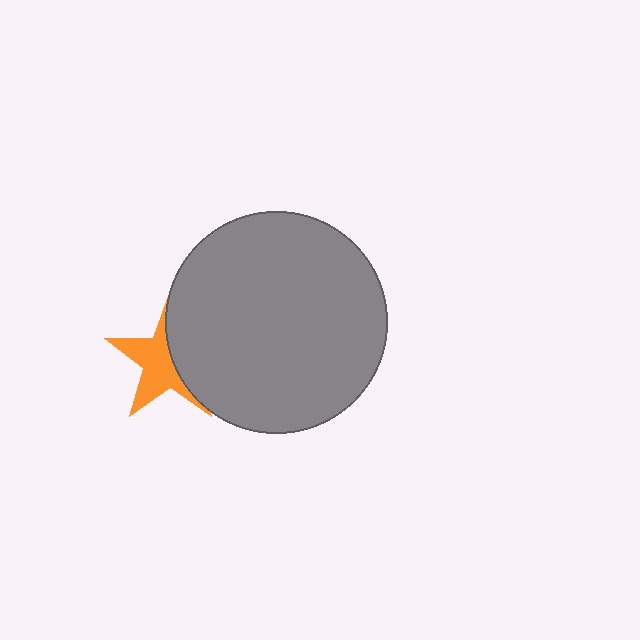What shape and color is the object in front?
The object in front is a gray circle.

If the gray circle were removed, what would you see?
You would see the complete orange star.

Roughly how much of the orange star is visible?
About half of it is visible (roughly 54%).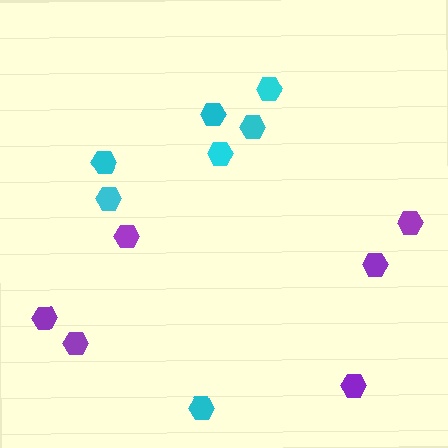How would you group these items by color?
There are 2 groups: one group of cyan hexagons (7) and one group of purple hexagons (6).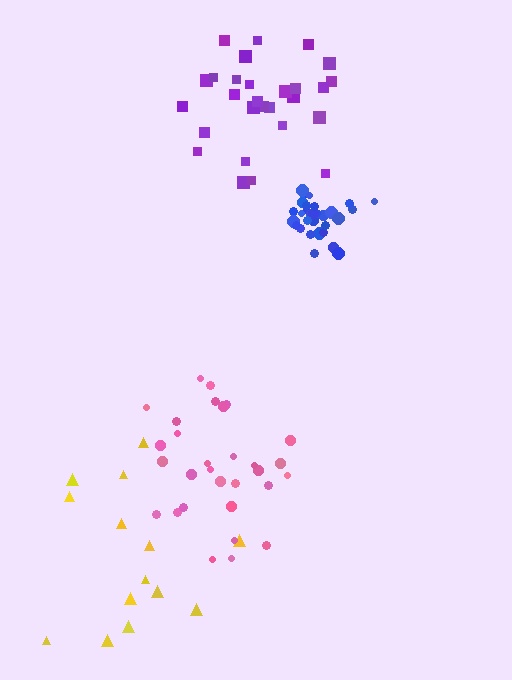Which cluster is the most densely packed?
Blue.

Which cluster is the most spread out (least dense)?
Yellow.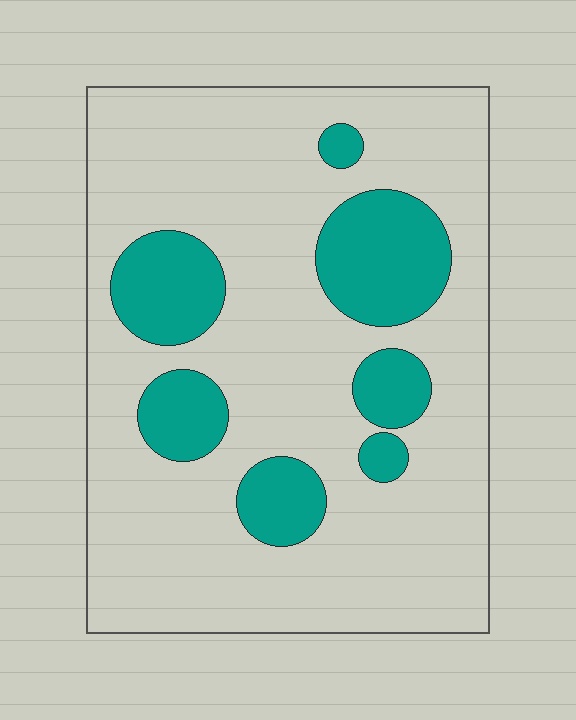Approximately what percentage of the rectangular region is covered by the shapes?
Approximately 20%.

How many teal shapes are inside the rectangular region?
7.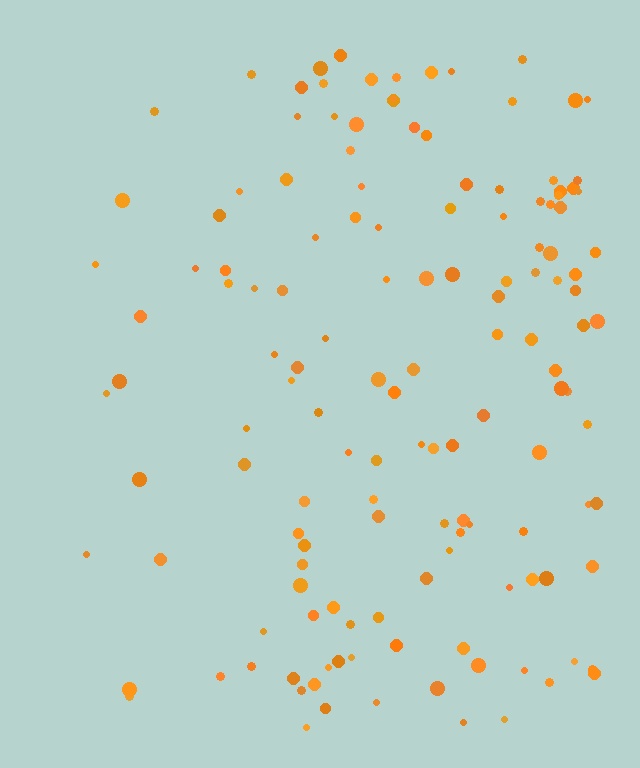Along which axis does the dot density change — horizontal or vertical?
Horizontal.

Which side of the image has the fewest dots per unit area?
The left.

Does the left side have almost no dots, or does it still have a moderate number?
Still a moderate number, just noticeably fewer than the right.